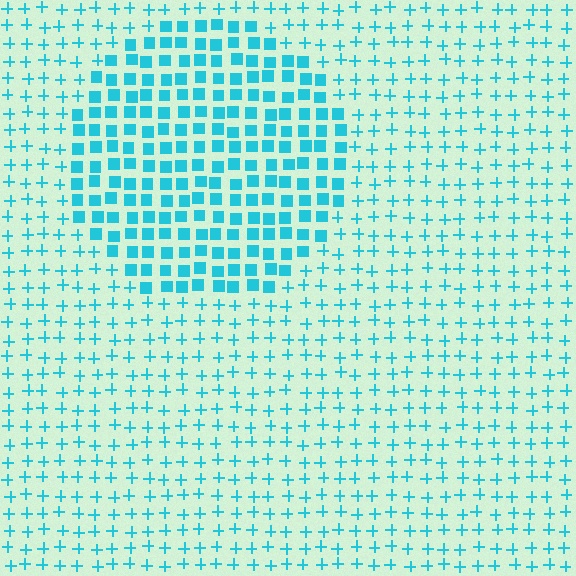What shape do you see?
I see a circle.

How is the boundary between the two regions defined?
The boundary is defined by a change in element shape: squares inside vs. plus signs outside. All elements share the same color and spacing.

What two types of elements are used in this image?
The image uses squares inside the circle region and plus signs outside it.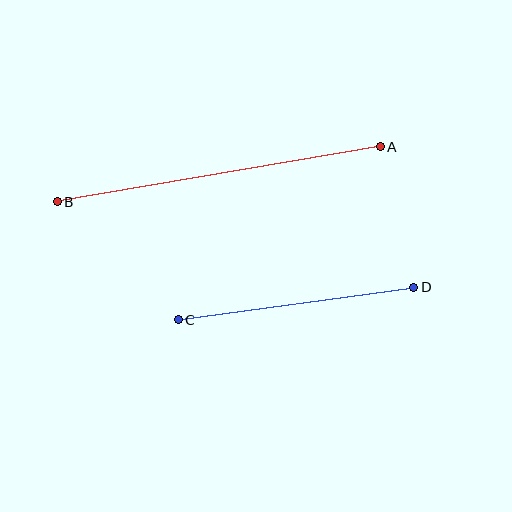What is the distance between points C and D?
The distance is approximately 238 pixels.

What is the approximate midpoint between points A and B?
The midpoint is at approximately (219, 174) pixels.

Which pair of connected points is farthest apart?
Points A and B are farthest apart.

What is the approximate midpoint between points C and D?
The midpoint is at approximately (296, 303) pixels.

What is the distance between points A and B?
The distance is approximately 328 pixels.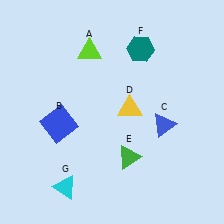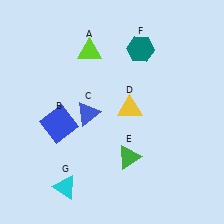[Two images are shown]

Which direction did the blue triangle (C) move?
The blue triangle (C) moved left.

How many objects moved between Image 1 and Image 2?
1 object moved between the two images.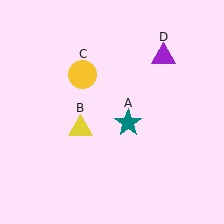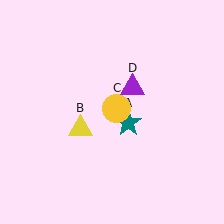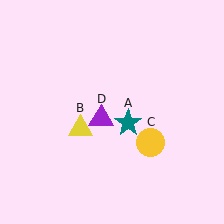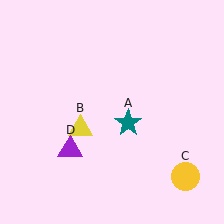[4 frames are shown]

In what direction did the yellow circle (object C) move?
The yellow circle (object C) moved down and to the right.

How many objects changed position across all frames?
2 objects changed position: yellow circle (object C), purple triangle (object D).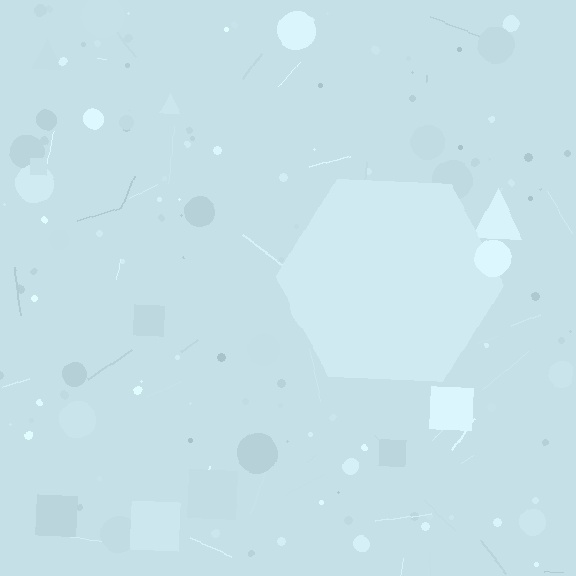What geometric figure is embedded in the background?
A hexagon is embedded in the background.